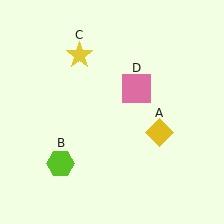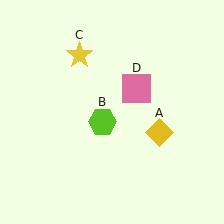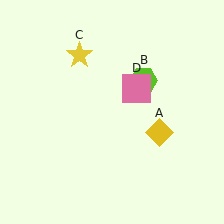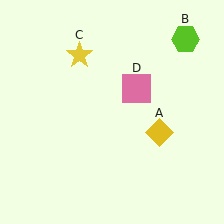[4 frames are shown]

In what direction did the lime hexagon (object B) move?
The lime hexagon (object B) moved up and to the right.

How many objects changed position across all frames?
1 object changed position: lime hexagon (object B).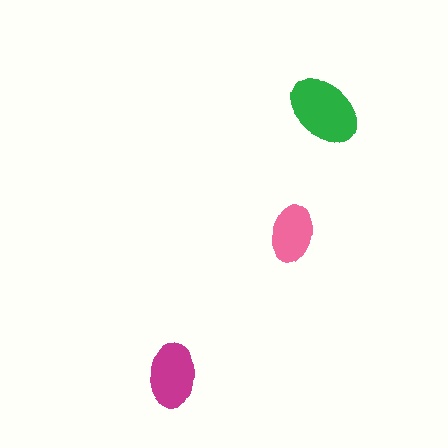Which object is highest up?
The green ellipse is topmost.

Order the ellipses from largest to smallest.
the green one, the magenta one, the pink one.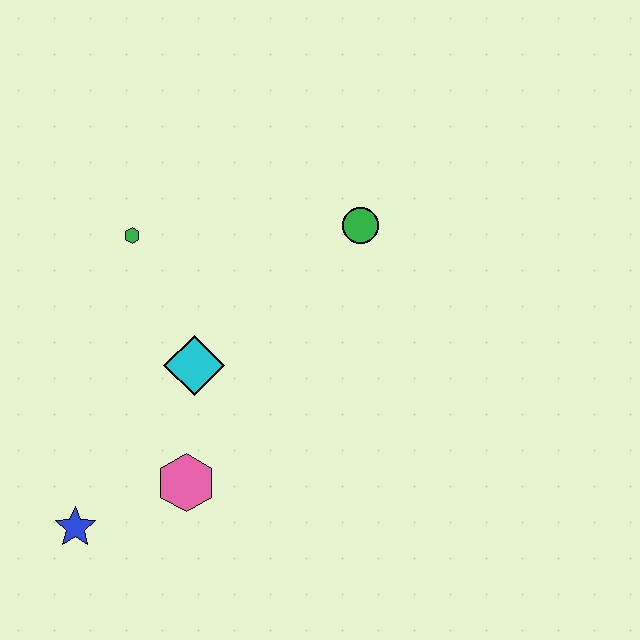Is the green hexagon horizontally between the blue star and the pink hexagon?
Yes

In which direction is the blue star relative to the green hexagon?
The blue star is below the green hexagon.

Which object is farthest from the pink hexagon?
The green circle is farthest from the pink hexagon.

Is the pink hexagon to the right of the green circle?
No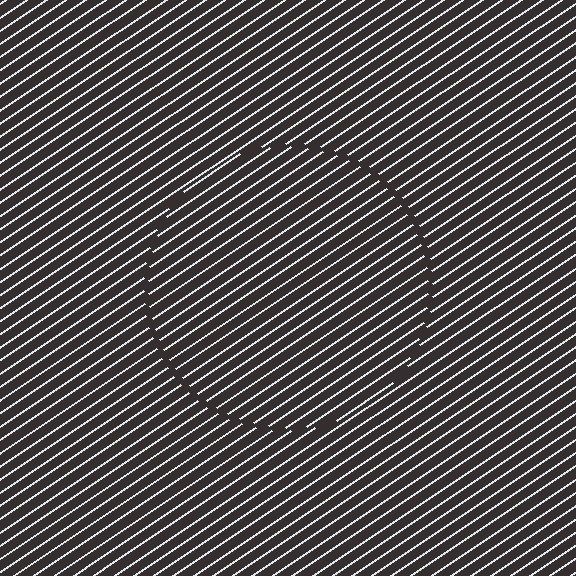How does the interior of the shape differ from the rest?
The interior of the shape contains the same grating, shifted by half a period — the contour is defined by the phase discontinuity where line-ends from the inner and outer gratings abut.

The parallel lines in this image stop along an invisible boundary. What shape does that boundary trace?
An illusory circle. The interior of the shape contains the same grating, shifted by half a period — the contour is defined by the phase discontinuity where line-ends from the inner and outer gratings abut.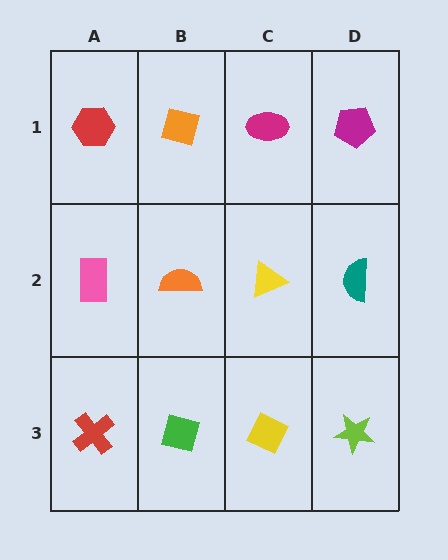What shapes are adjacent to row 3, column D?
A teal semicircle (row 2, column D), a yellow diamond (row 3, column C).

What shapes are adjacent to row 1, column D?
A teal semicircle (row 2, column D), a magenta ellipse (row 1, column C).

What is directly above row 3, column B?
An orange semicircle.